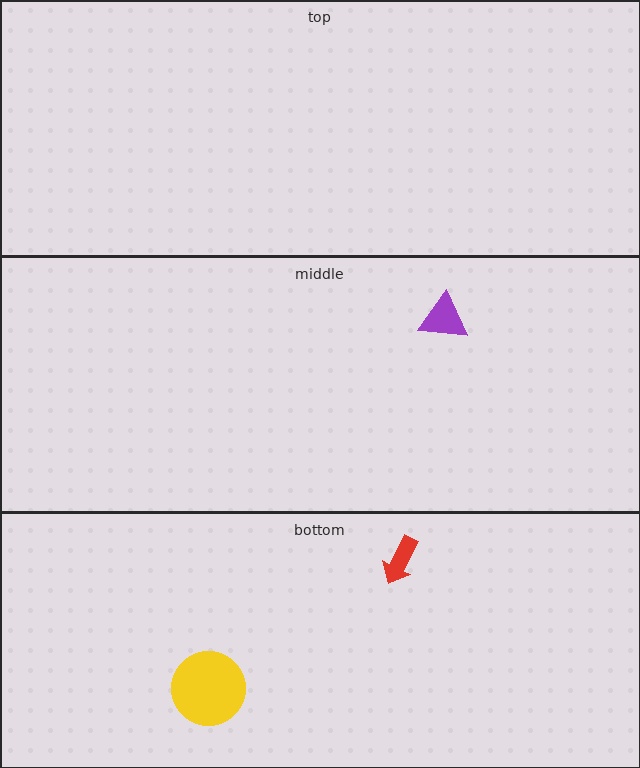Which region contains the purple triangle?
The middle region.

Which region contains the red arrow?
The bottom region.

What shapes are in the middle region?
The purple triangle.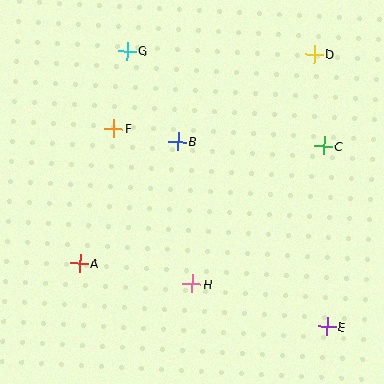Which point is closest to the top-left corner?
Point G is closest to the top-left corner.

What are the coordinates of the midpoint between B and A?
The midpoint between B and A is at (129, 202).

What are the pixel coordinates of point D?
Point D is at (314, 54).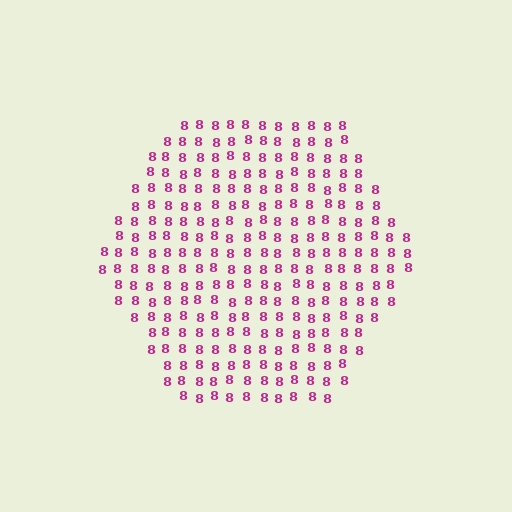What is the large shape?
The large shape is a hexagon.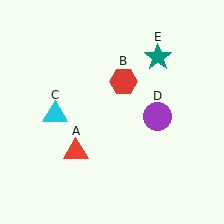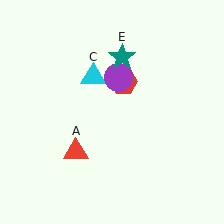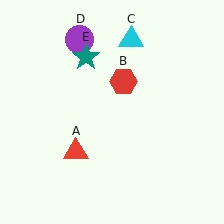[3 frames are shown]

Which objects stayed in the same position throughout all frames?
Red triangle (object A) and red hexagon (object B) remained stationary.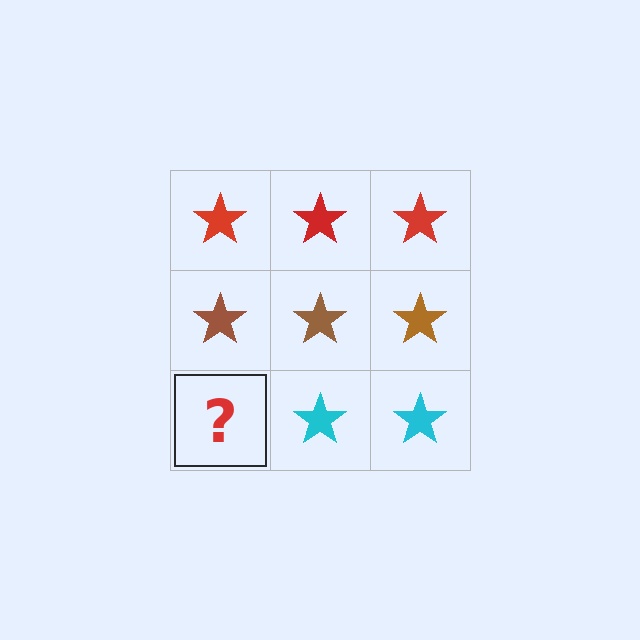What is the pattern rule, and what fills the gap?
The rule is that each row has a consistent color. The gap should be filled with a cyan star.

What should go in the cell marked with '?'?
The missing cell should contain a cyan star.